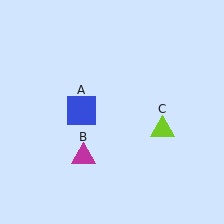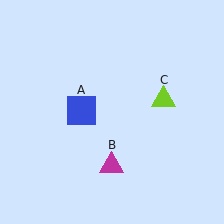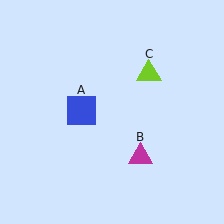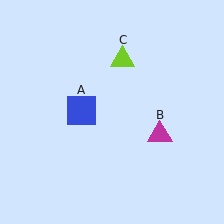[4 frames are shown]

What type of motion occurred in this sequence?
The magenta triangle (object B), lime triangle (object C) rotated counterclockwise around the center of the scene.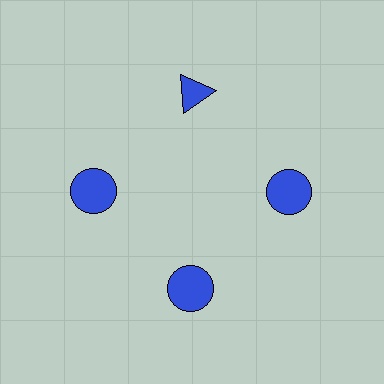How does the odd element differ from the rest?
It has a different shape: triangle instead of circle.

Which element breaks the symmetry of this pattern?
The blue triangle at roughly the 12 o'clock position breaks the symmetry. All other shapes are blue circles.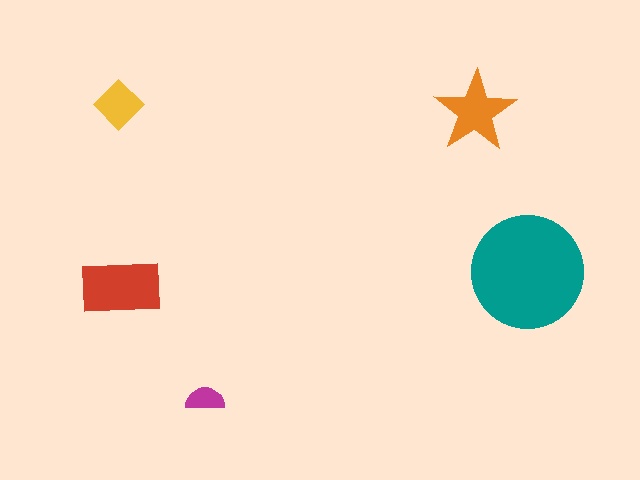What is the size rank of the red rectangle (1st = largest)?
2nd.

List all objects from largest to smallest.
The teal circle, the red rectangle, the orange star, the yellow diamond, the magenta semicircle.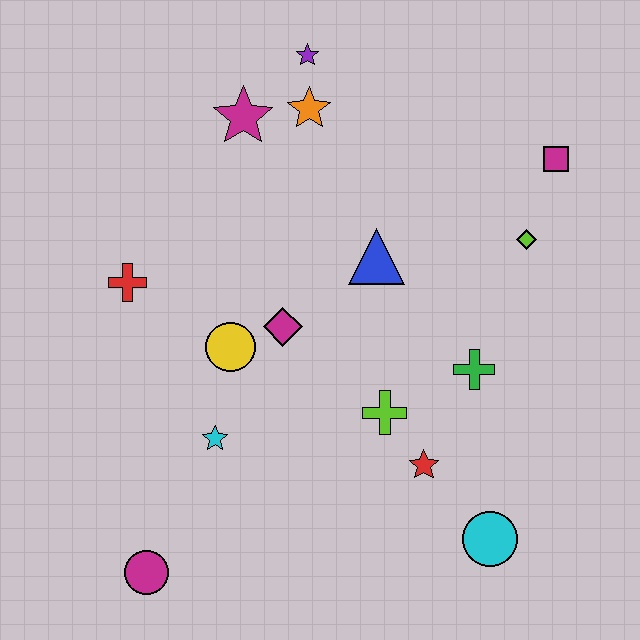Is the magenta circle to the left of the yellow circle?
Yes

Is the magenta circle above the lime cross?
No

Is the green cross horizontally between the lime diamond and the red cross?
Yes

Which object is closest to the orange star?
The purple star is closest to the orange star.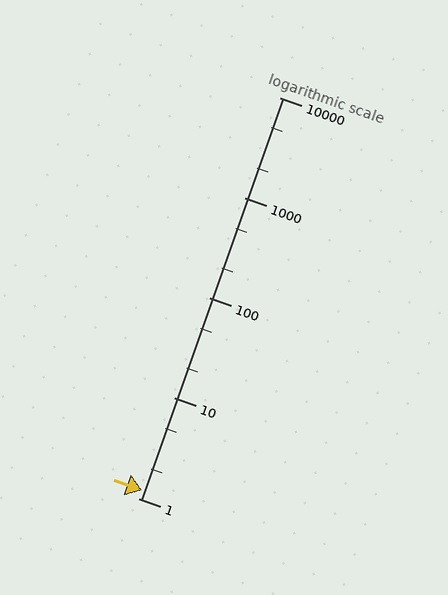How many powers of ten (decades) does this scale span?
The scale spans 4 decades, from 1 to 10000.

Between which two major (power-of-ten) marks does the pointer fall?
The pointer is between 1 and 10.